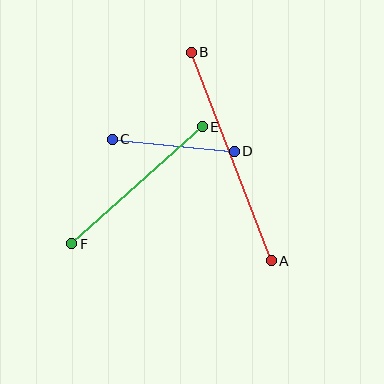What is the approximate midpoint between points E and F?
The midpoint is at approximately (137, 185) pixels.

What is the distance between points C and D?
The distance is approximately 123 pixels.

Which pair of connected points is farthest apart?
Points A and B are farthest apart.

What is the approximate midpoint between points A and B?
The midpoint is at approximately (231, 156) pixels.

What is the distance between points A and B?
The distance is approximately 223 pixels.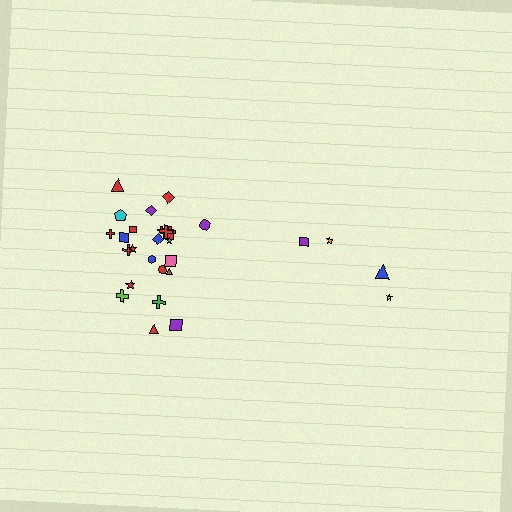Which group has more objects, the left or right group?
The left group.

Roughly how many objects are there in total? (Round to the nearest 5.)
Roughly 30 objects in total.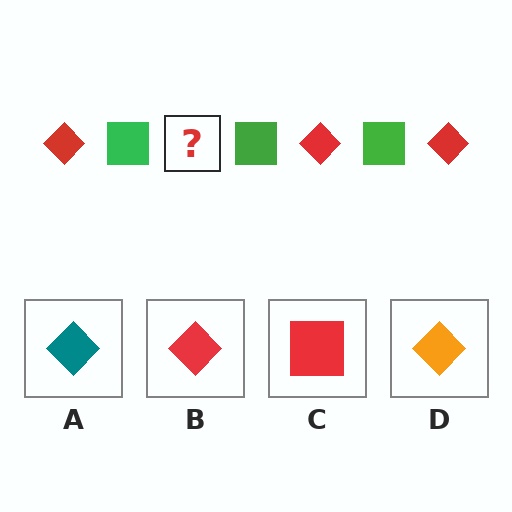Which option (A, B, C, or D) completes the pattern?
B.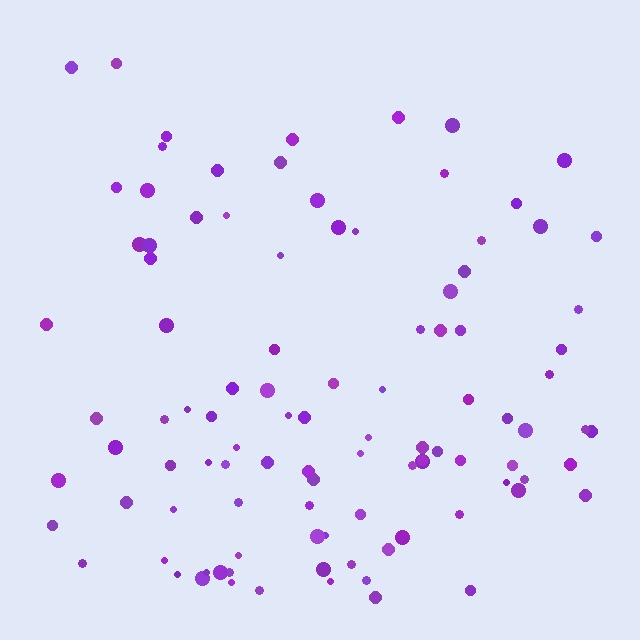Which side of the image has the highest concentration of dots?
The bottom.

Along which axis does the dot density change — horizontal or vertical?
Vertical.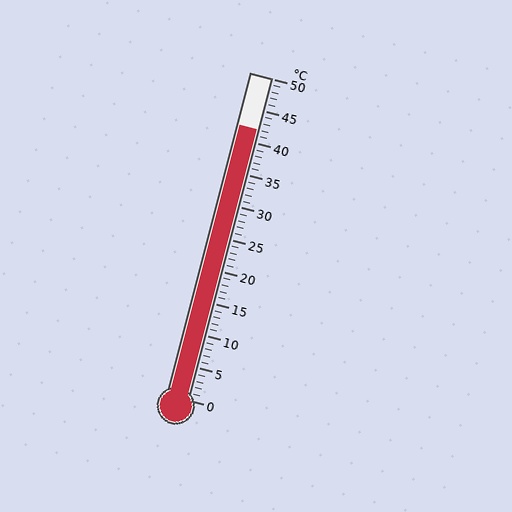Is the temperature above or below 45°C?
The temperature is below 45°C.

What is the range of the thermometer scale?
The thermometer scale ranges from 0°C to 50°C.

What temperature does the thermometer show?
The thermometer shows approximately 42°C.